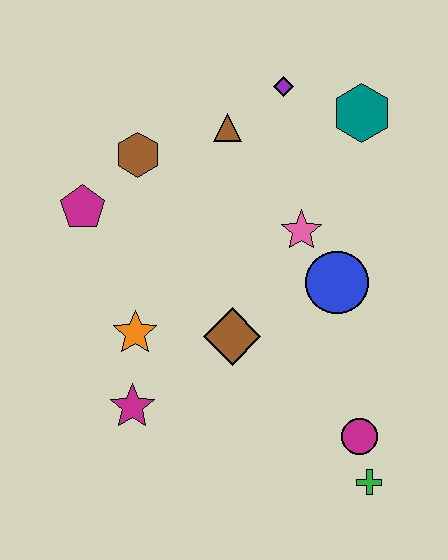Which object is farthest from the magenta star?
The teal hexagon is farthest from the magenta star.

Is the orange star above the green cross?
Yes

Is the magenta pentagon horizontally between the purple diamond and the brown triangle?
No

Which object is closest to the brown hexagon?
The magenta pentagon is closest to the brown hexagon.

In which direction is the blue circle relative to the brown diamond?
The blue circle is to the right of the brown diamond.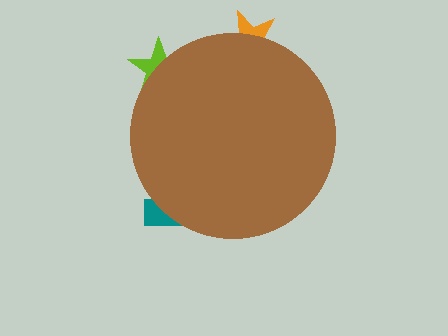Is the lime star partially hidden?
Yes, the lime star is partially hidden behind the brown circle.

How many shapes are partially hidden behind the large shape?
3 shapes are partially hidden.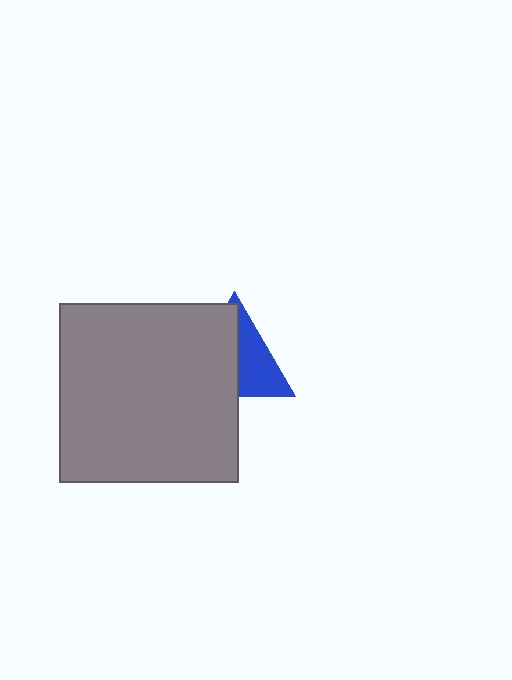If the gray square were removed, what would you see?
You would see the complete blue triangle.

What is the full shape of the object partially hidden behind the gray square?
The partially hidden object is a blue triangle.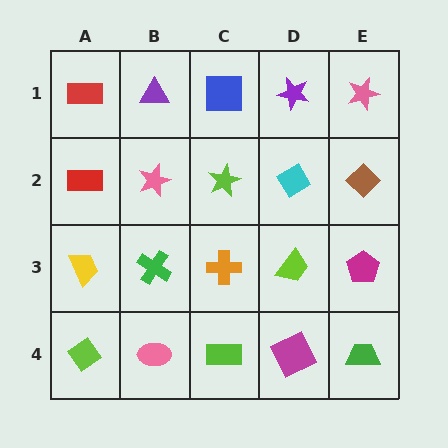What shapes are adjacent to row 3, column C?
A lime star (row 2, column C), a lime rectangle (row 4, column C), a green cross (row 3, column B), a lime trapezoid (row 3, column D).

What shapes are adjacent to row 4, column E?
A magenta pentagon (row 3, column E), a magenta square (row 4, column D).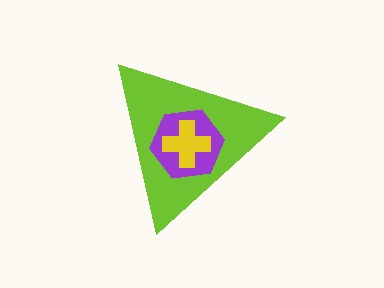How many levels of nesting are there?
3.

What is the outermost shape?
The lime triangle.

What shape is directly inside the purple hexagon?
The yellow cross.